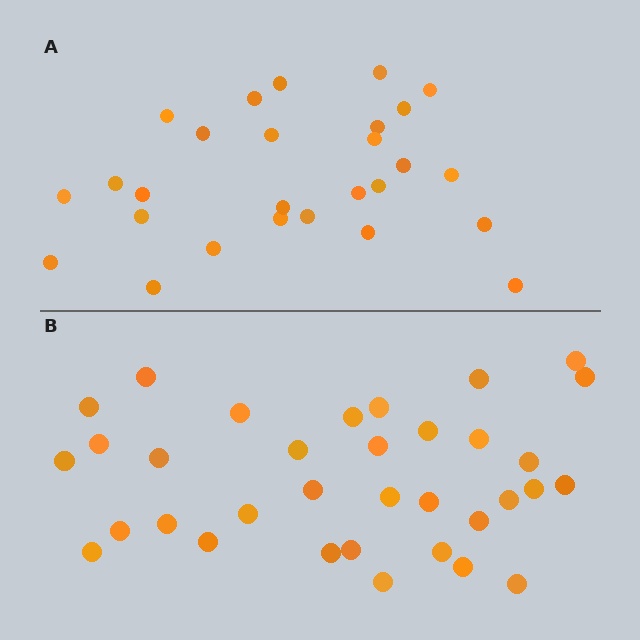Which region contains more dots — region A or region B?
Region B (the bottom region) has more dots.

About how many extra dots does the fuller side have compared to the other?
Region B has roughly 8 or so more dots than region A.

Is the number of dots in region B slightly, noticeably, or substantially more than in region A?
Region B has noticeably more, but not dramatically so. The ratio is roughly 1.3 to 1.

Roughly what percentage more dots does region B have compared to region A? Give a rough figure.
About 25% more.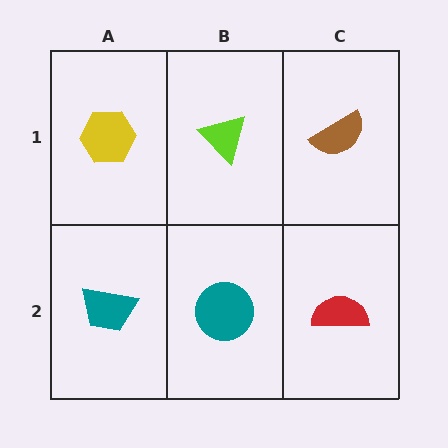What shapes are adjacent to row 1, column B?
A teal circle (row 2, column B), a yellow hexagon (row 1, column A), a brown semicircle (row 1, column C).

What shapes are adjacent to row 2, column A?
A yellow hexagon (row 1, column A), a teal circle (row 2, column B).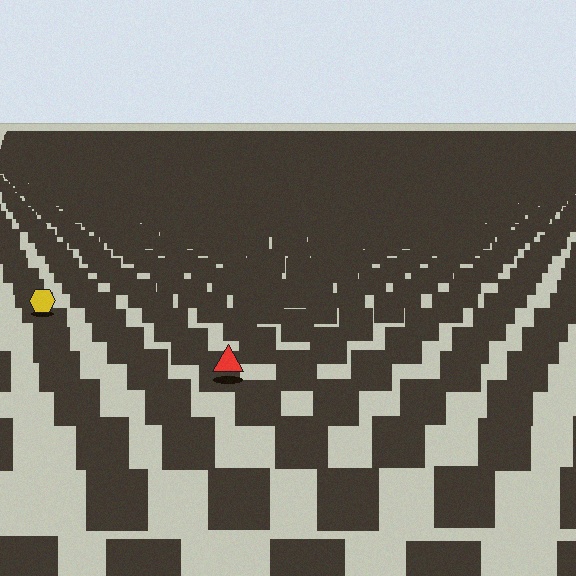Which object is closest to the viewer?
The red triangle is closest. The texture marks near it are larger and more spread out.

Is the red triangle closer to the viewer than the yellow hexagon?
Yes. The red triangle is closer — you can tell from the texture gradient: the ground texture is coarser near it.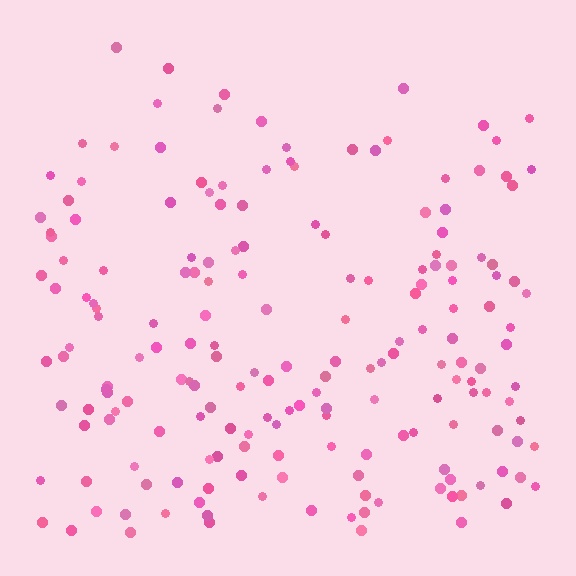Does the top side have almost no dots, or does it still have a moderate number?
Still a moderate number, just noticeably fewer than the bottom.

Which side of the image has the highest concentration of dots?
The bottom.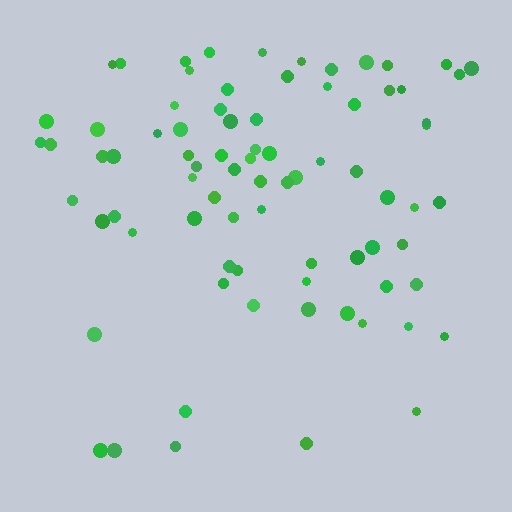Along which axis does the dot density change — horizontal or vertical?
Vertical.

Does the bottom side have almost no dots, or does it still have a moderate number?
Still a moderate number, just noticeably fewer than the top.